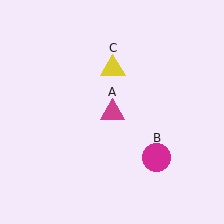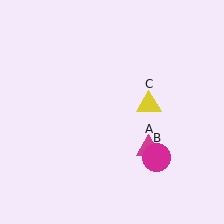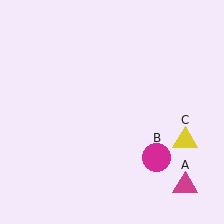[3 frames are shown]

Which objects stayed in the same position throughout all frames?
Magenta circle (object B) remained stationary.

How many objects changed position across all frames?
2 objects changed position: magenta triangle (object A), yellow triangle (object C).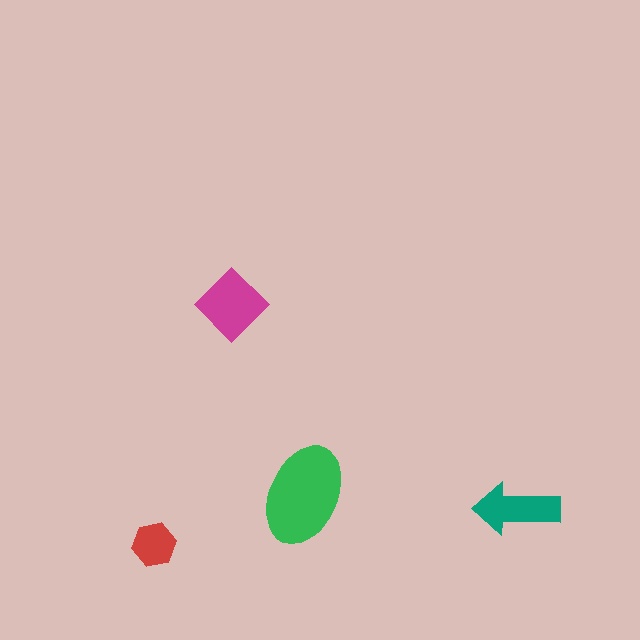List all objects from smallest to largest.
The red hexagon, the teal arrow, the magenta diamond, the green ellipse.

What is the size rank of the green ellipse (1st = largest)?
1st.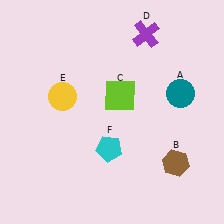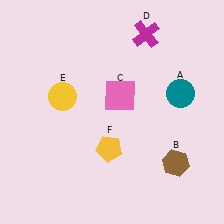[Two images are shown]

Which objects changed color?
C changed from lime to pink. D changed from purple to magenta. F changed from cyan to yellow.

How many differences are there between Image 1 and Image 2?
There are 3 differences between the two images.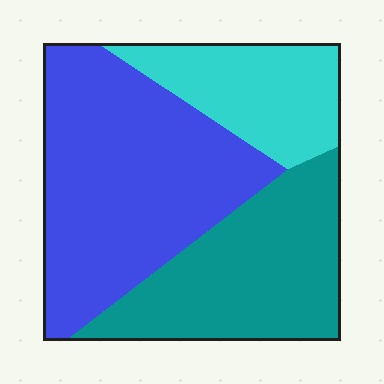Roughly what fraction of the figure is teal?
Teal covers 33% of the figure.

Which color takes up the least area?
Cyan, at roughly 20%.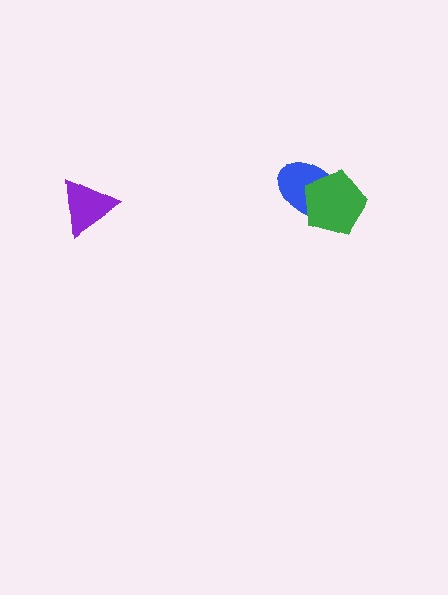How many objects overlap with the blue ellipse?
1 object overlaps with the blue ellipse.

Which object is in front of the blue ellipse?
The green pentagon is in front of the blue ellipse.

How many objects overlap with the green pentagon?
1 object overlaps with the green pentagon.